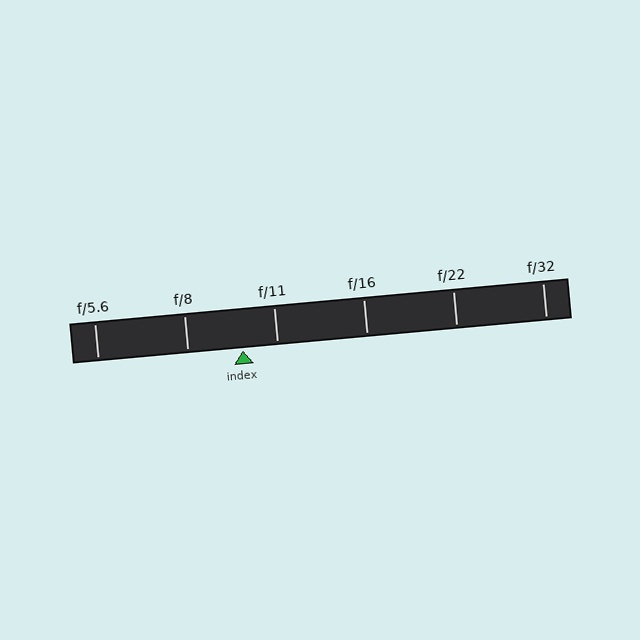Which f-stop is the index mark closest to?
The index mark is closest to f/11.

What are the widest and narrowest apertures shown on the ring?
The widest aperture shown is f/5.6 and the narrowest is f/32.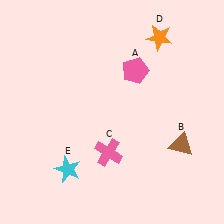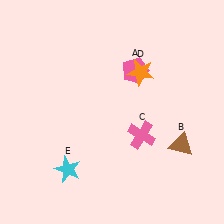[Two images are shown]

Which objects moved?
The objects that moved are: the pink cross (C), the orange star (D).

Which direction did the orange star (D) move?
The orange star (D) moved down.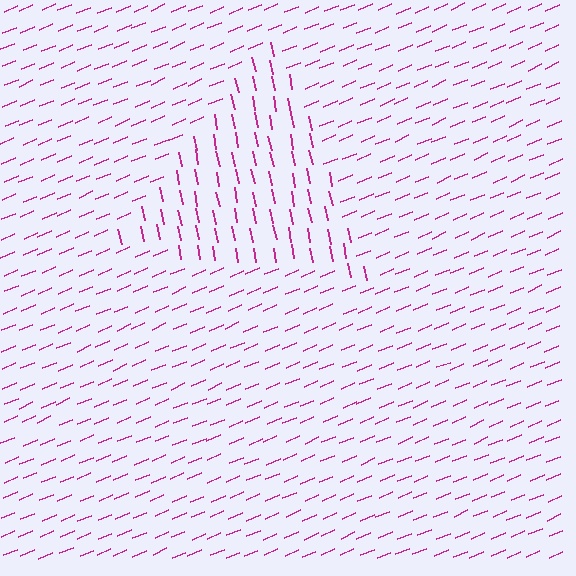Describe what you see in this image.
The image is filled with small magenta line segments. A triangle region in the image has lines oriented differently from the surrounding lines, creating a visible texture boundary.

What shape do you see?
I see a triangle.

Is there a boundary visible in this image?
Yes, there is a texture boundary formed by a change in line orientation.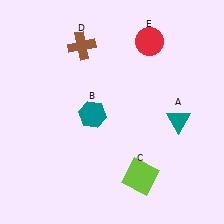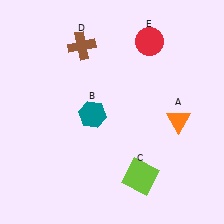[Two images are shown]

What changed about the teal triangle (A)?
In Image 1, A is teal. In Image 2, it changed to orange.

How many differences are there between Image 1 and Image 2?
There is 1 difference between the two images.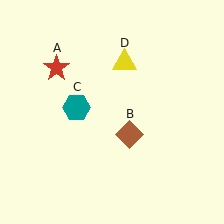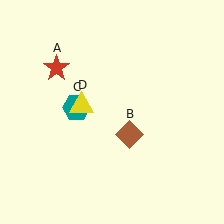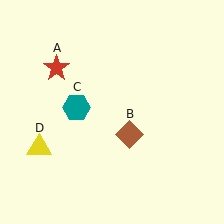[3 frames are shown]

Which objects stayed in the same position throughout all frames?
Red star (object A) and brown diamond (object B) and teal hexagon (object C) remained stationary.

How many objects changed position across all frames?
1 object changed position: yellow triangle (object D).